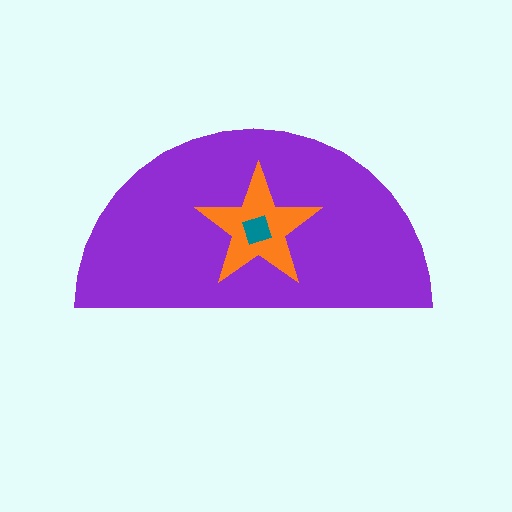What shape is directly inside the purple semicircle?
The orange star.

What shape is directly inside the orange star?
The teal diamond.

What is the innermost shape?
The teal diamond.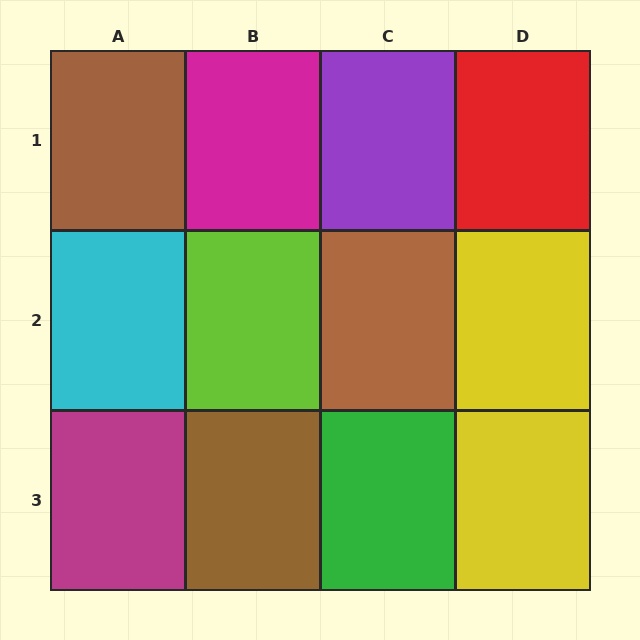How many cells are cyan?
1 cell is cyan.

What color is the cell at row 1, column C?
Purple.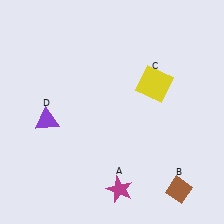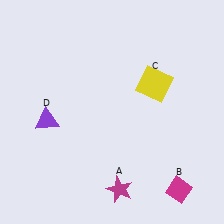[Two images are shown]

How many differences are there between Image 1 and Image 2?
There is 1 difference between the two images.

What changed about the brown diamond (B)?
In Image 1, B is brown. In Image 2, it changed to magenta.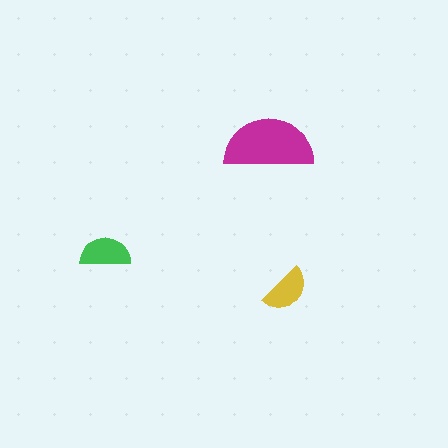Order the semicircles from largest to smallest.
the magenta one, the green one, the yellow one.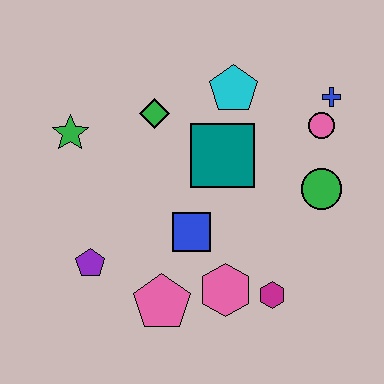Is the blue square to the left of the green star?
No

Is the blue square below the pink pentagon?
No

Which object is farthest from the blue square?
The blue cross is farthest from the blue square.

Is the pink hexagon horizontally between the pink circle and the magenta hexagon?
No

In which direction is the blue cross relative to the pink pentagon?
The blue cross is above the pink pentagon.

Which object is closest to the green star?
The green diamond is closest to the green star.